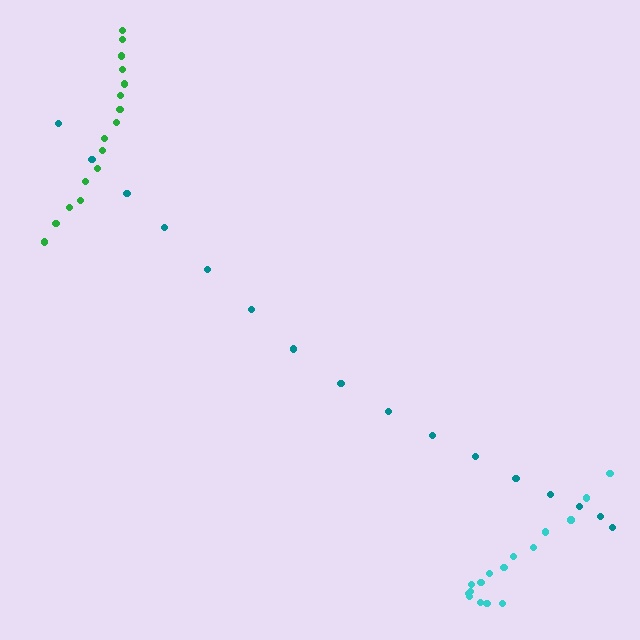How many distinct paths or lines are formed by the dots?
There are 3 distinct paths.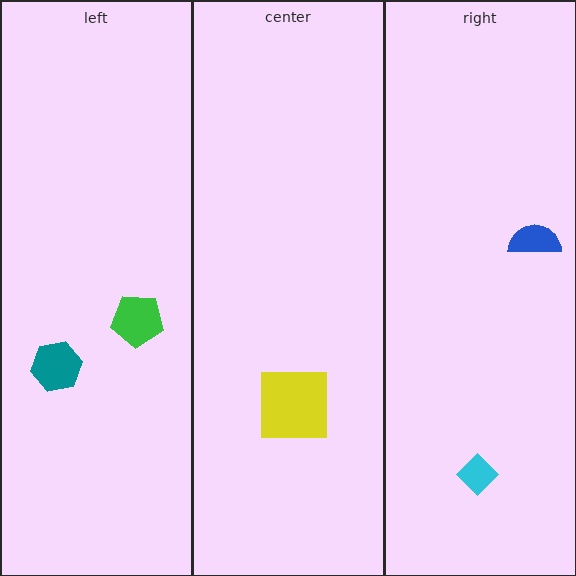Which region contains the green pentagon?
The left region.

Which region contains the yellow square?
The center region.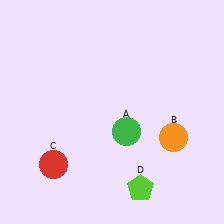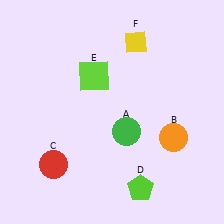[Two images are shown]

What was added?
A lime square (E), a yellow diamond (F) were added in Image 2.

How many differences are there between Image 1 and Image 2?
There are 2 differences between the two images.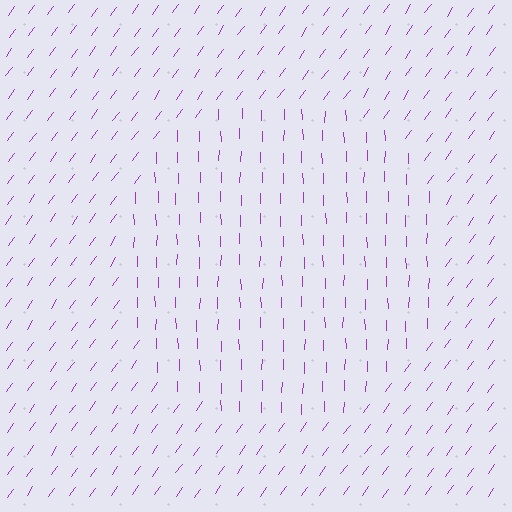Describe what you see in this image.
The image is filled with small purple line segments. A circle region in the image has lines oriented differently from the surrounding lines, creating a visible texture boundary.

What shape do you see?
I see a circle.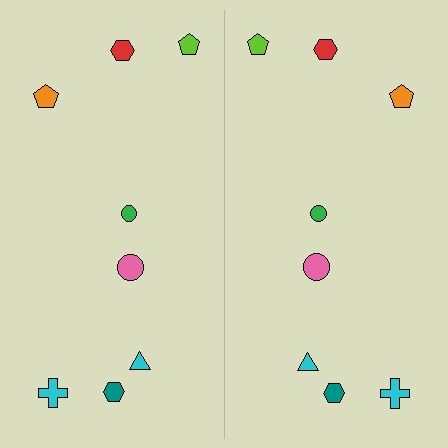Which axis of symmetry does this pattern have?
The pattern has a vertical axis of symmetry running through the center of the image.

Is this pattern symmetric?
Yes, this pattern has bilateral (reflection) symmetry.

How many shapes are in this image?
There are 16 shapes in this image.